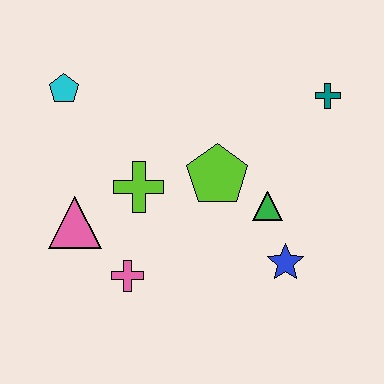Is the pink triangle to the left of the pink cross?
Yes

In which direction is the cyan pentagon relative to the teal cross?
The cyan pentagon is to the left of the teal cross.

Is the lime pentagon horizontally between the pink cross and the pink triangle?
No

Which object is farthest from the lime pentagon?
The cyan pentagon is farthest from the lime pentagon.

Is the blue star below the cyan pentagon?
Yes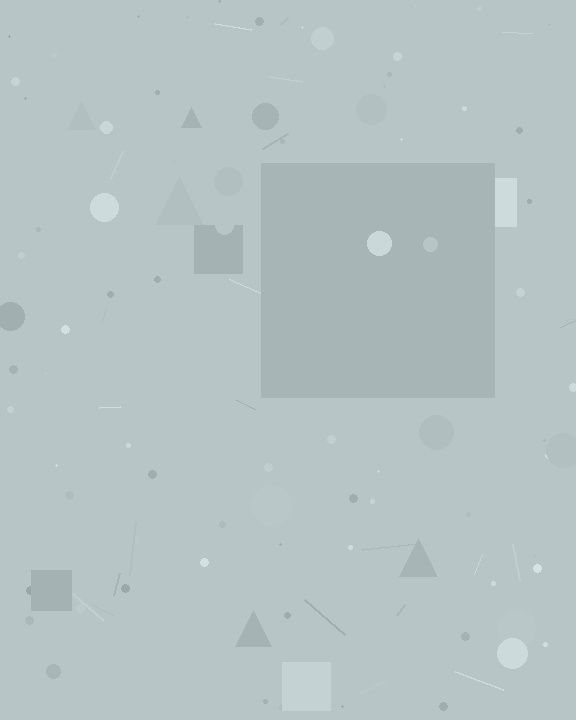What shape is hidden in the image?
A square is hidden in the image.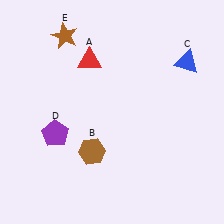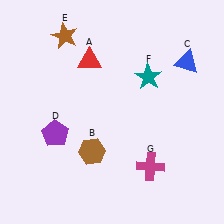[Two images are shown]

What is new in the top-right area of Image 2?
A teal star (F) was added in the top-right area of Image 2.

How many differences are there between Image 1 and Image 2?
There are 2 differences between the two images.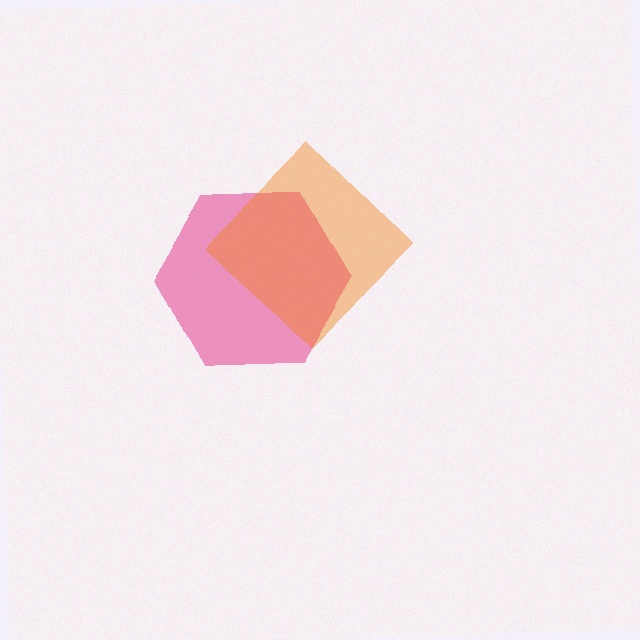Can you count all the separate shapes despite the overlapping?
Yes, there are 2 separate shapes.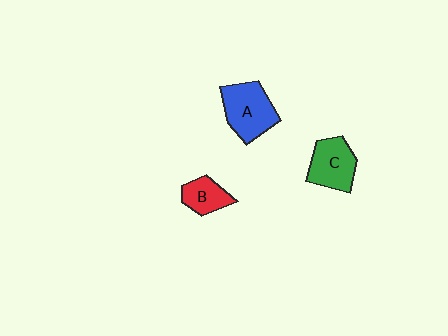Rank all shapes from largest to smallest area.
From largest to smallest: A (blue), C (green), B (red).